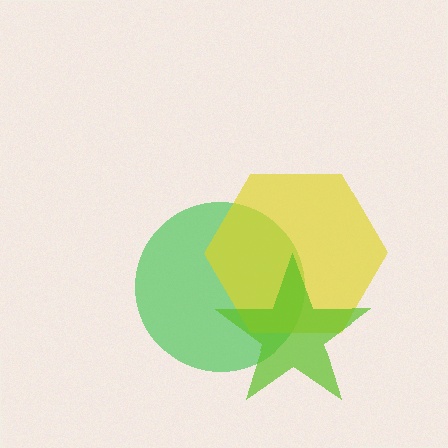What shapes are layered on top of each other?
The layered shapes are: a green circle, a yellow hexagon, a lime star.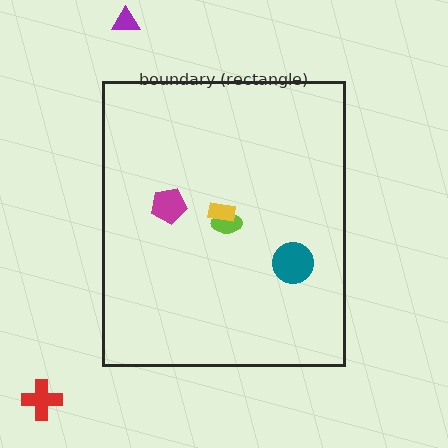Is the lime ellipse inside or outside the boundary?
Inside.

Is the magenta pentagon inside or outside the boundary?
Inside.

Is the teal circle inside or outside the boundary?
Inside.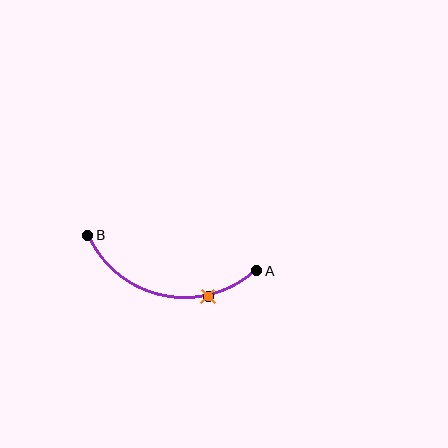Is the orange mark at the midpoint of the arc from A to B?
No. The orange mark lies on the arc but is closer to endpoint A. The arc midpoint would be at the point on the curve equidistant along the arc from both A and B.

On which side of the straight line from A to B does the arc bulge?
The arc bulges below the straight line connecting A and B.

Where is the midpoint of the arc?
The arc midpoint is the point on the curve farthest from the straight line joining A and B. It sits below that line.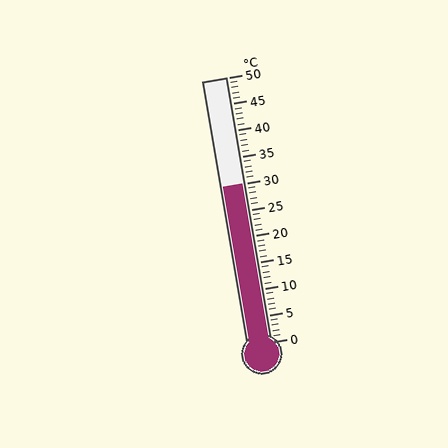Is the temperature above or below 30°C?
The temperature is at 30°C.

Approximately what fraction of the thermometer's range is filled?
The thermometer is filled to approximately 60% of its range.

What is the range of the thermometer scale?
The thermometer scale ranges from 0°C to 50°C.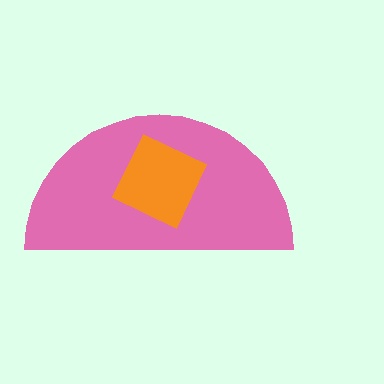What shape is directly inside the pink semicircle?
The orange diamond.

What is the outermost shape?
The pink semicircle.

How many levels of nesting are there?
2.